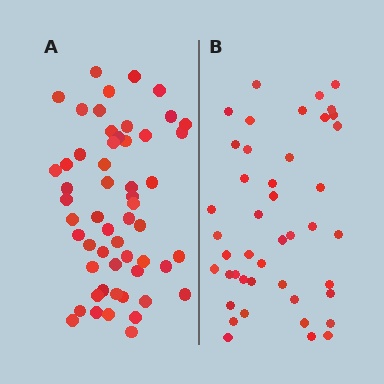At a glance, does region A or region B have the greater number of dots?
Region A (the left region) has more dots.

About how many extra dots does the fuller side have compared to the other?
Region A has roughly 12 or so more dots than region B.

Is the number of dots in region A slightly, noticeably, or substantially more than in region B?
Region A has noticeably more, but not dramatically so. The ratio is roughly 1.2 to 1.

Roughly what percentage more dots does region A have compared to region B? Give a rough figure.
About 25% more.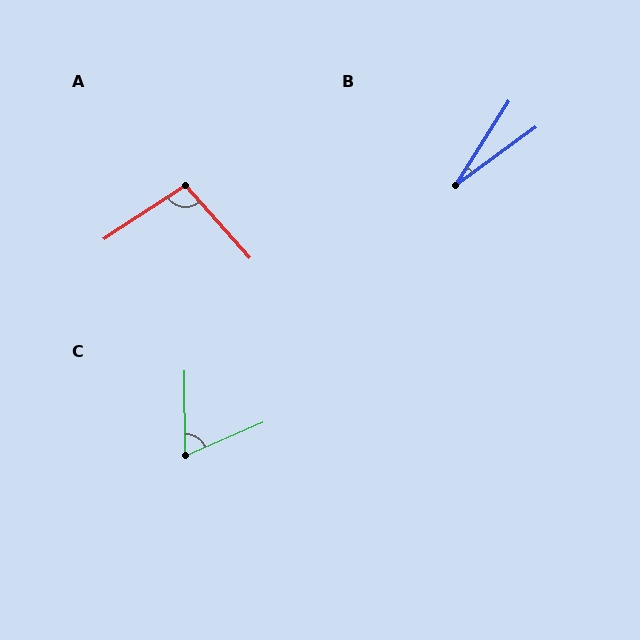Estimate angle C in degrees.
Approximately 67 degrees.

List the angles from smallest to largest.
B (21°), C (67°), A (99°).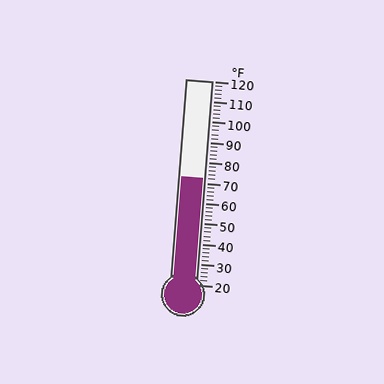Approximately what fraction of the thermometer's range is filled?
The thermometer is filled to approximately 50% of its range.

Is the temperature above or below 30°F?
The temperature is above 30°F.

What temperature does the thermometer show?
The thermometer shows approximately 72°F.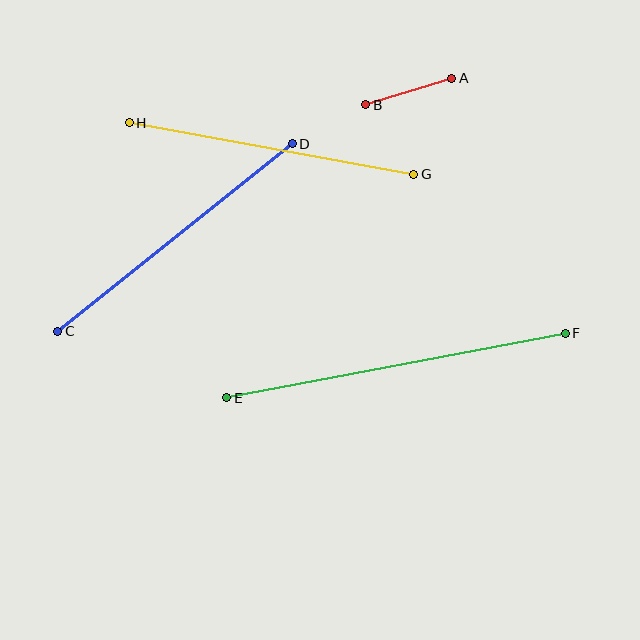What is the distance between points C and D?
The distance is approximately 300 pixels.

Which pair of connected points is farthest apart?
Points E and F are farthest apart.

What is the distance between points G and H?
The distance is approximately 289 pixels.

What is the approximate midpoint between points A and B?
The midpoint is at approximately (409, 92) pixels.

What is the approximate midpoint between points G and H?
The midpoint is at approximately (272, 148) pixels.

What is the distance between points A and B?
The distance is approximately 90 pixels.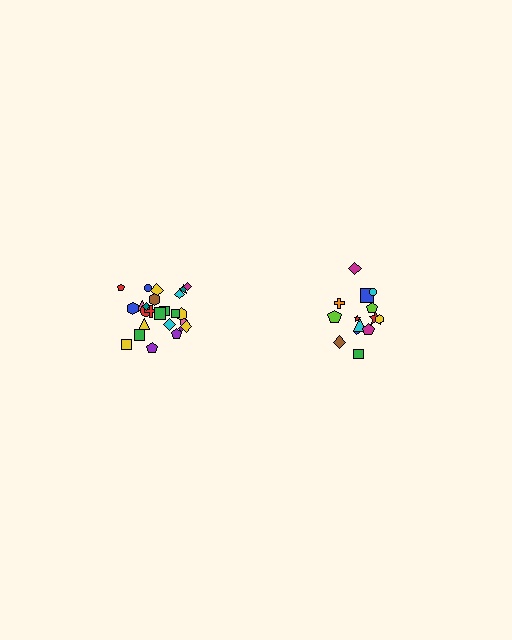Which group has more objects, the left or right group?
The left group.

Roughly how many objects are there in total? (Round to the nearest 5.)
Roughly 40 objects in total.